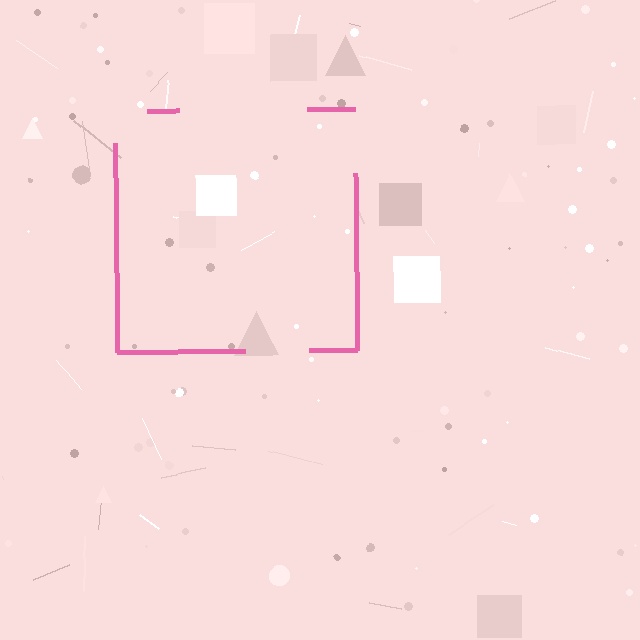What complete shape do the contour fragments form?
The contour fragments form a square.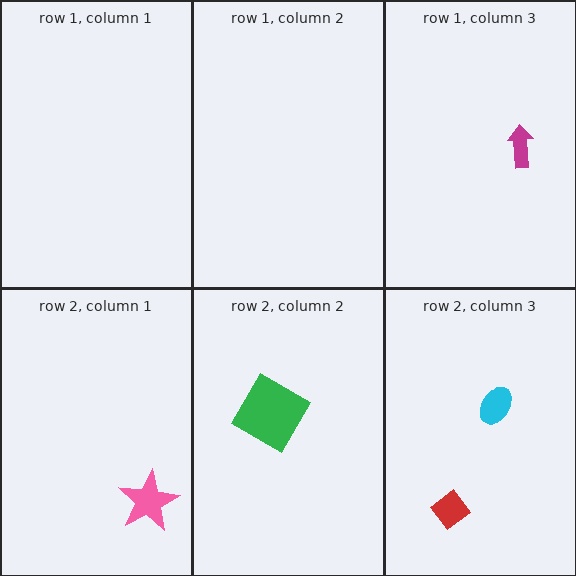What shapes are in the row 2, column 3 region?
The red diamond, the cyan ellipse.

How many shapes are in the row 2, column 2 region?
1.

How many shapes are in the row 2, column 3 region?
2.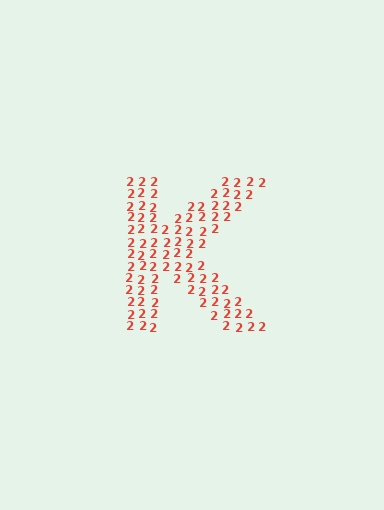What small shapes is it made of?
It is made of small digit 2's.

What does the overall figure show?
The overall figure shows the letter K.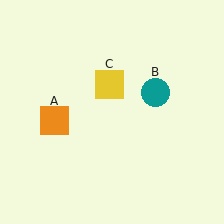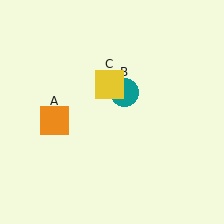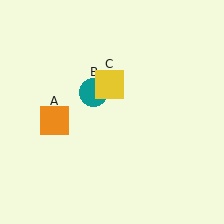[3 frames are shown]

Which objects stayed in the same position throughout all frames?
Orange square (object A) and yellow square (object C) remained stationary.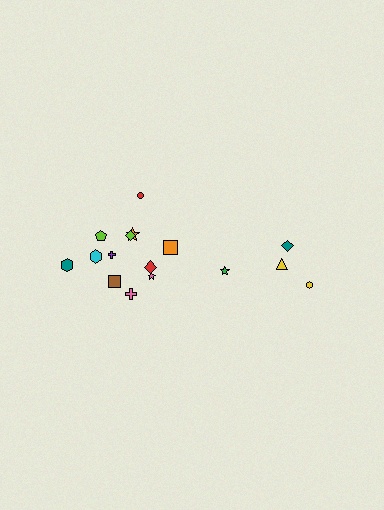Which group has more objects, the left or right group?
The left group.